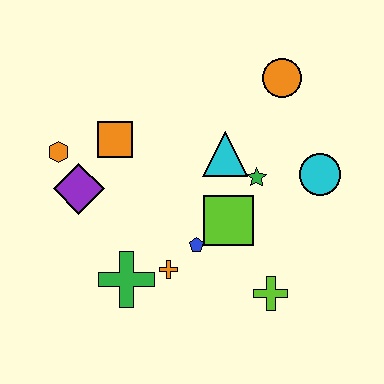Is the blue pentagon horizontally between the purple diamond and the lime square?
Yes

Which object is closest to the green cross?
The orange cross is closest to the green cross.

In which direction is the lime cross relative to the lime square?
The lime cross is below the lime square.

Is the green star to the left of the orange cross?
No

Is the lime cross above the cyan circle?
No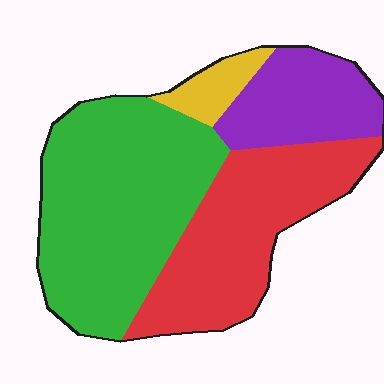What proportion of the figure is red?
Red covers about 30% of the figure.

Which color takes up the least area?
Yellow, at roughly 5%.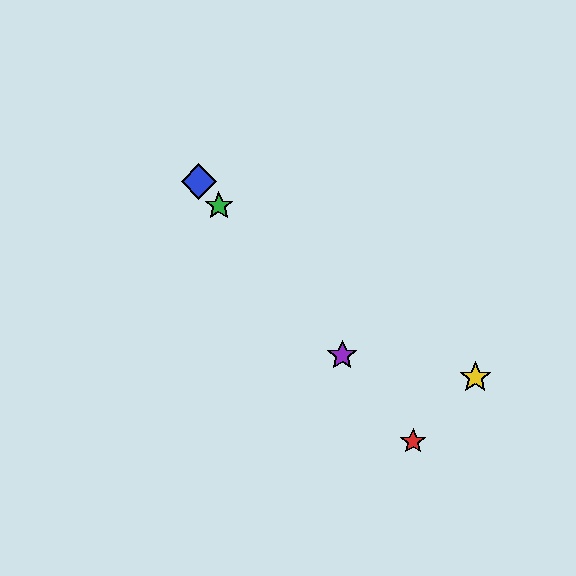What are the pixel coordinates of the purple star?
The purple star is at (342, 355).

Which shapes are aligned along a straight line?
The red star, the blue diamond, the green star, the purple star are aligned along a straight line.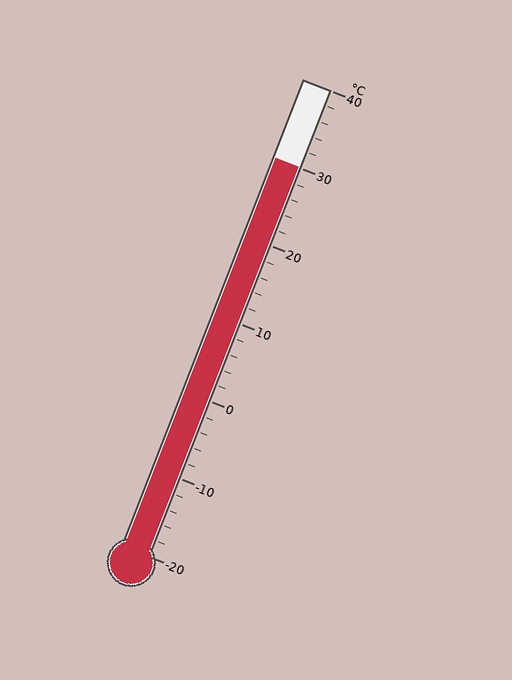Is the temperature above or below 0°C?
The temperature is above 0°C.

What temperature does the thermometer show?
The thermometer shows approximately 30°C.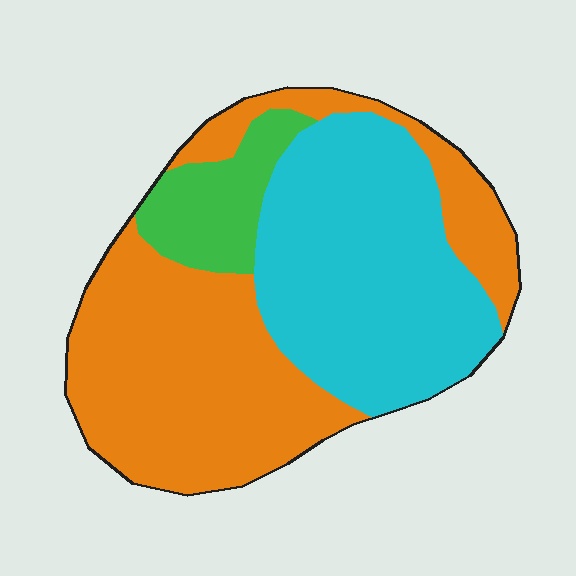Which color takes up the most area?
Orange, at roughly 50%.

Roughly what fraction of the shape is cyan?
Cyan covers 40% of the shape.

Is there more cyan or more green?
Cyan.